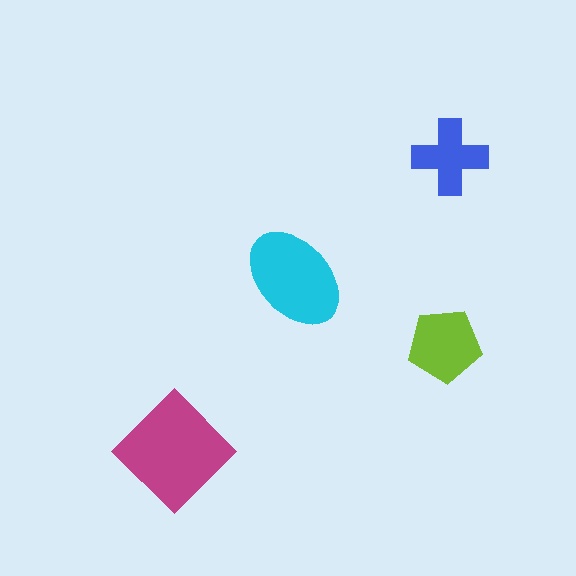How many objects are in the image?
There are 4 objects in the image.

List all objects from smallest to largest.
The blue cross, the lime pentagon, the cyan ellipse, the magenta diamond.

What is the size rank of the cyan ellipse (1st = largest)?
2nd.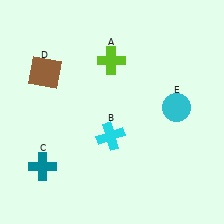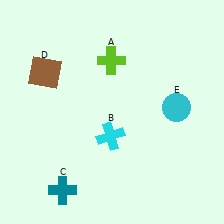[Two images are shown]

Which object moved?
The teal cross (C) moved down.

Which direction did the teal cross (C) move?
The teal cross (C) moved down.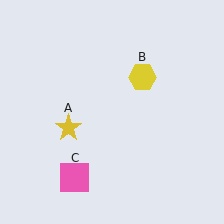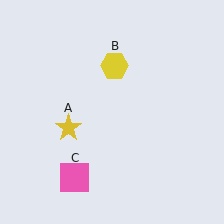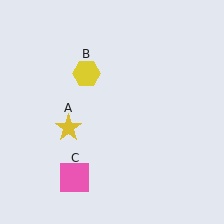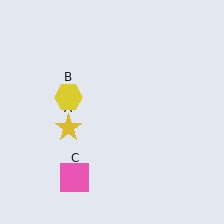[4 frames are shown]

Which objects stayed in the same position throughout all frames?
Yellow star (object A) and pink square (object C) remained stationary.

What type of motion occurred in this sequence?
The yellow hexagon (object B) rotated counterclockwise around the center of the scene.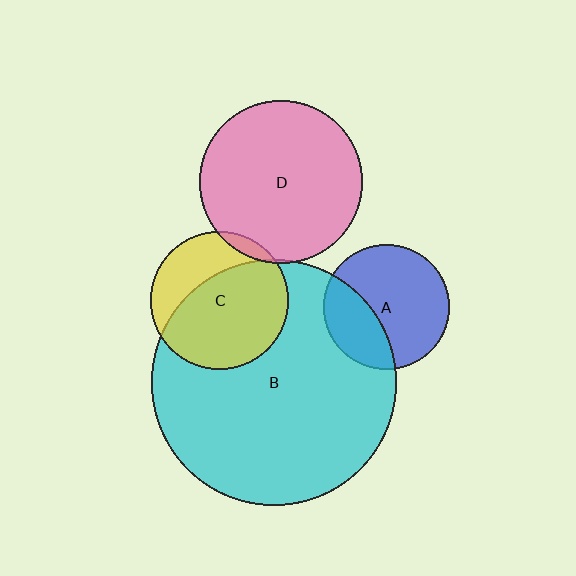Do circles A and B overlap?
Yes.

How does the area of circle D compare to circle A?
Approximately 1.7 times.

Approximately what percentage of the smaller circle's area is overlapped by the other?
Approximately 30%.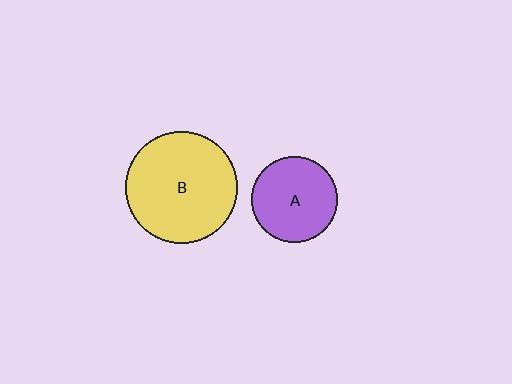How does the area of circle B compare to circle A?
Approximately 1.7 times.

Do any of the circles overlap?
No, none of the circles overlap.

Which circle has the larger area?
Circle B (yellow).